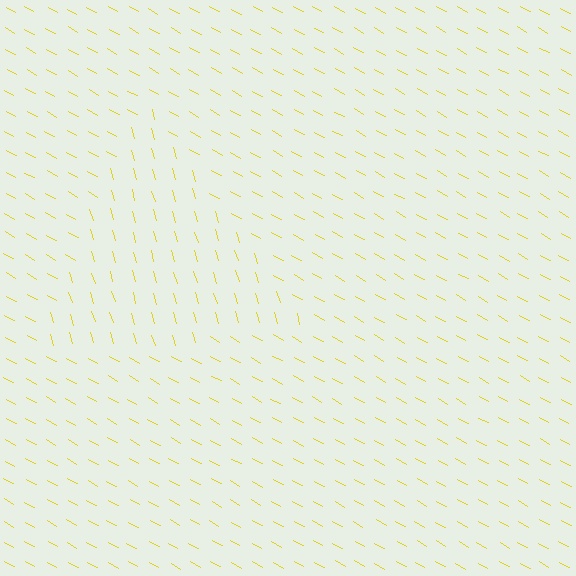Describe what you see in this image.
The image is filled with small yellow line segments. A triangle region in the image has lines oriented differently from the surrounding lines, creating a visible texture boundary.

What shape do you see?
I see a triangle.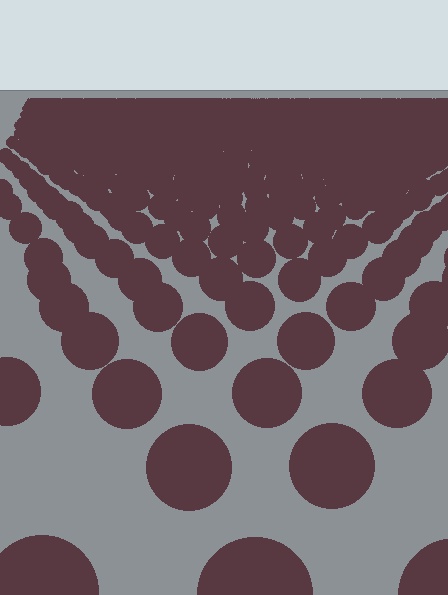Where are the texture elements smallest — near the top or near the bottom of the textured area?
Near the top.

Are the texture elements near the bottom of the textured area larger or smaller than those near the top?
Larger. Near the bottom, elements are closer to the viewer and appear at a bigger on-screen size.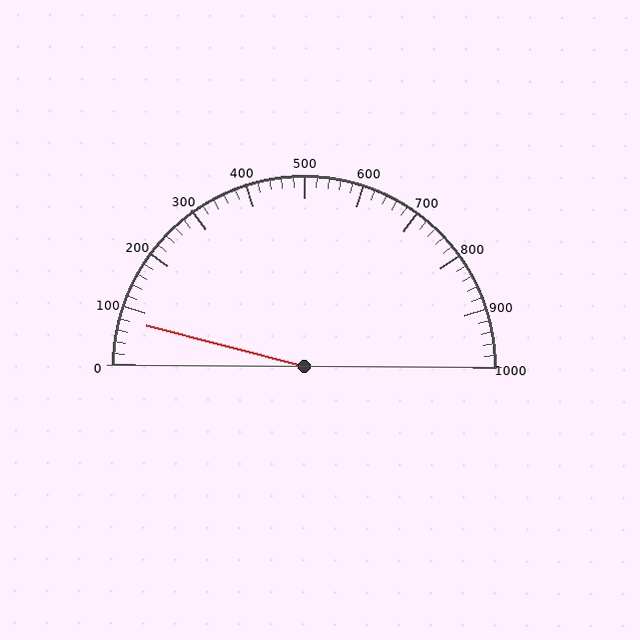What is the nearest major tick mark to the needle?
The nearest major tick mark is 100.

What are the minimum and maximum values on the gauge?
The gauge ranges from 0 to 1000.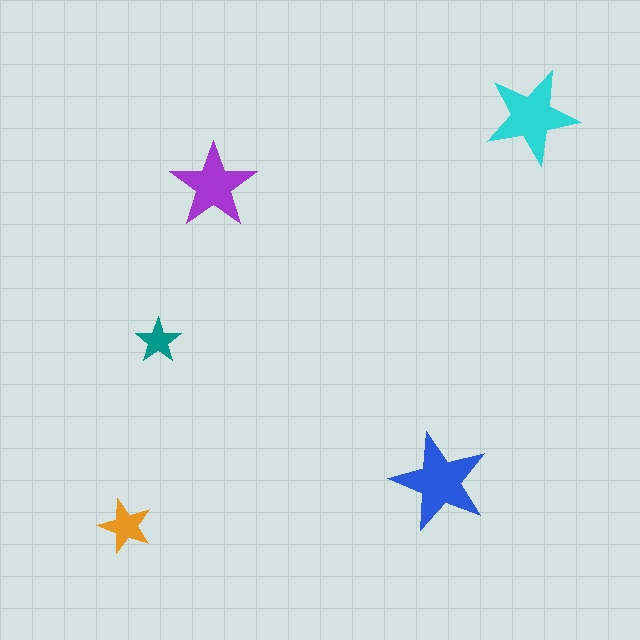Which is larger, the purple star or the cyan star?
The cyan one.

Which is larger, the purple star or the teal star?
The purple one.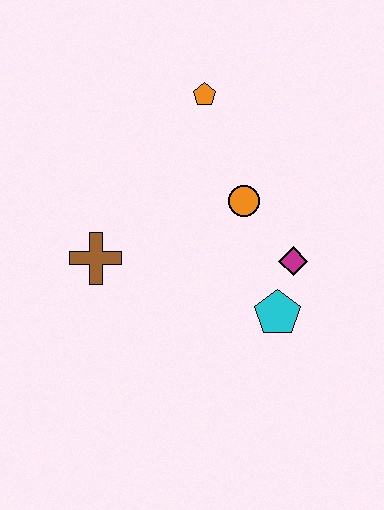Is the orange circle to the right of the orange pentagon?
Yes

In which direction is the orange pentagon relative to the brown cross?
The orange pentagon is above the brown cross.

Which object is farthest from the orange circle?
The brown cross is farthest from the orange circle.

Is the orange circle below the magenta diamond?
No